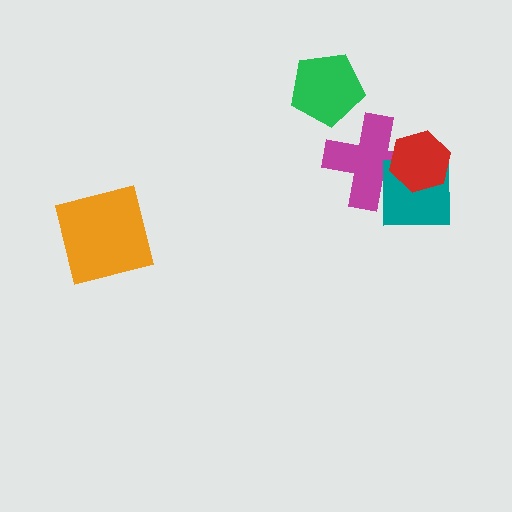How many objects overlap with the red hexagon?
2 objects overlap with the red hexagon.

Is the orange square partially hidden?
No, no other shape covers it.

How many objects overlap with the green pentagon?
0 objects overlap with the green pentagon.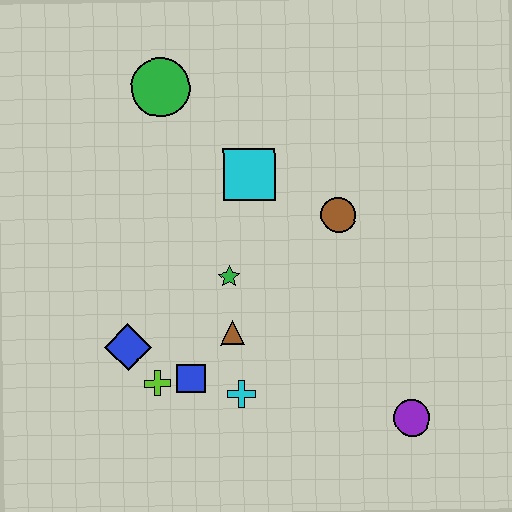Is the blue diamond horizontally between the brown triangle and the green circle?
No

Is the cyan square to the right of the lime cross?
Yes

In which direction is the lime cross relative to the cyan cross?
The lime cross is to the left of the cyan cross.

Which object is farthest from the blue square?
The green circle is farthest from the blue square.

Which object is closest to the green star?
The brown triangle is closest to the green star.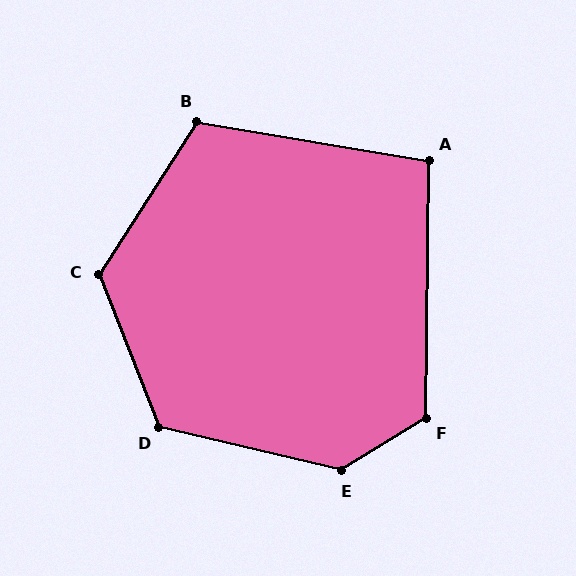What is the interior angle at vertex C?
Approximately 126 degrees (obtuse).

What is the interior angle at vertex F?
Approximately 122 degrees (obtuse).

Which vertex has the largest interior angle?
E, at approximately 135 degrees.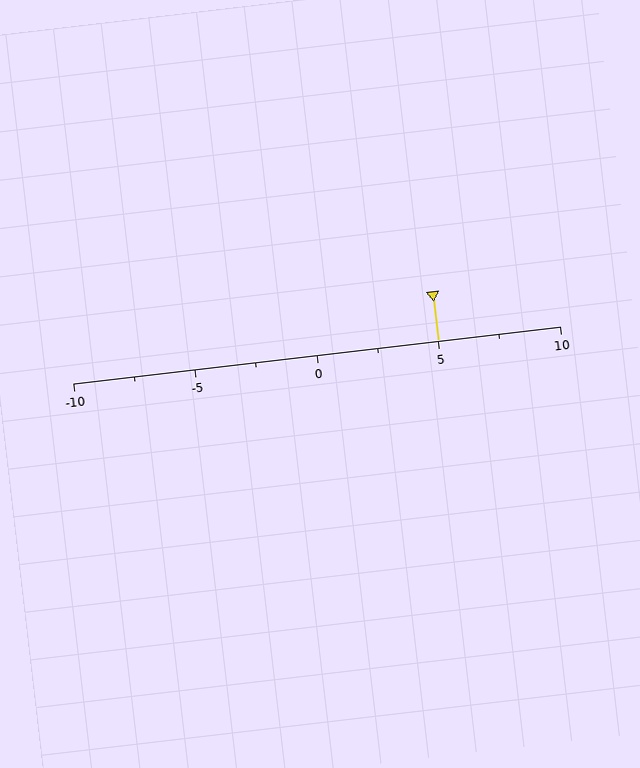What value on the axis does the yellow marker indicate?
The marker indicates approximately 5.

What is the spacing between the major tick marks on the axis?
The major ticks are spaced 5 apart.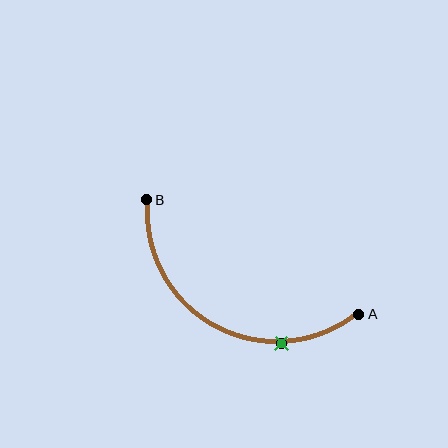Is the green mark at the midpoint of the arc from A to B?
No. The green mark lies on the arc but is closer to endpoint A. The arc midpoint would be at the point on the curve equidistant along the arc from both A and B.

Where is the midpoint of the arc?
The arc midpoint is the point on the curve farthest from the straight line joining A and B. It sits below that line.